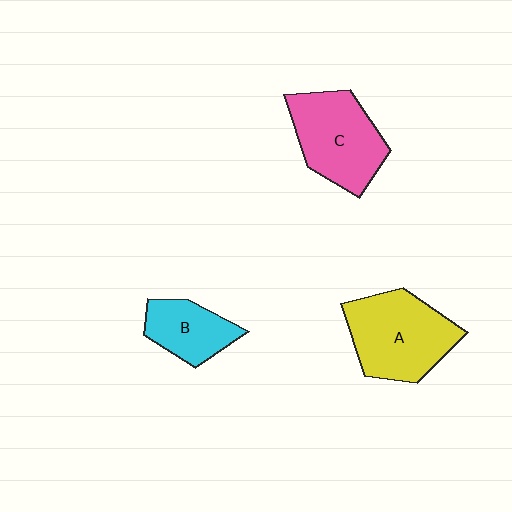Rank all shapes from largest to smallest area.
From largest to smallest: A (yellow), C (pink), B (cyan).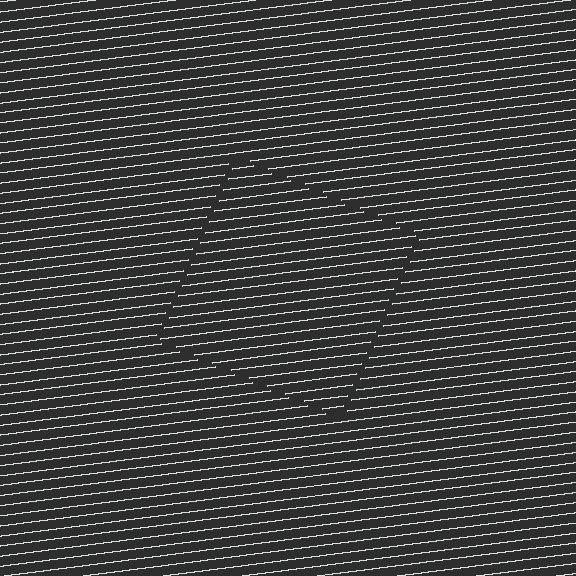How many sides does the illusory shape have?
4 sides — the line-ends trace a square.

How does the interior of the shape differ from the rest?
The interior of the shape contains the same grating, shifted by half a period — the contour is defined by the phase discontinuity where line-ends from the inner and outer gratings abut.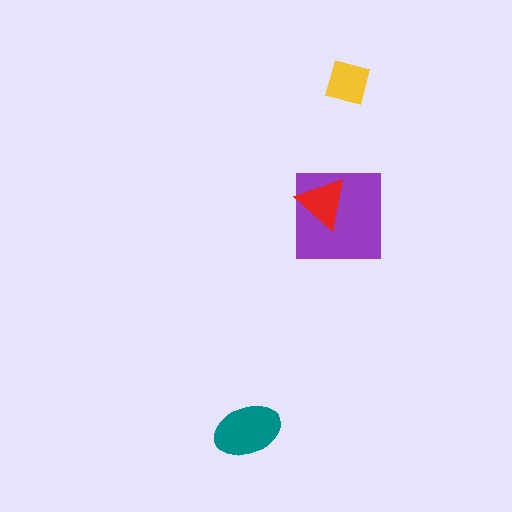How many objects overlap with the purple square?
1 object overlaps with the purple square.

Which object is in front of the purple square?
The red triangle is in front of the purple square.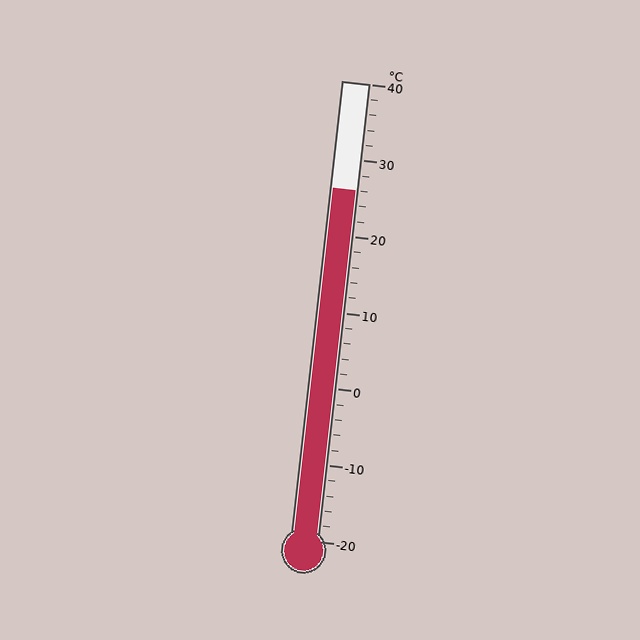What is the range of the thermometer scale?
The thermometer scale ranges from -20°C to 40°C.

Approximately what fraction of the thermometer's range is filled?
The thermometer is filled to approximately 75% of its range.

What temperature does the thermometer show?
The thermometer shows approximately 26°C.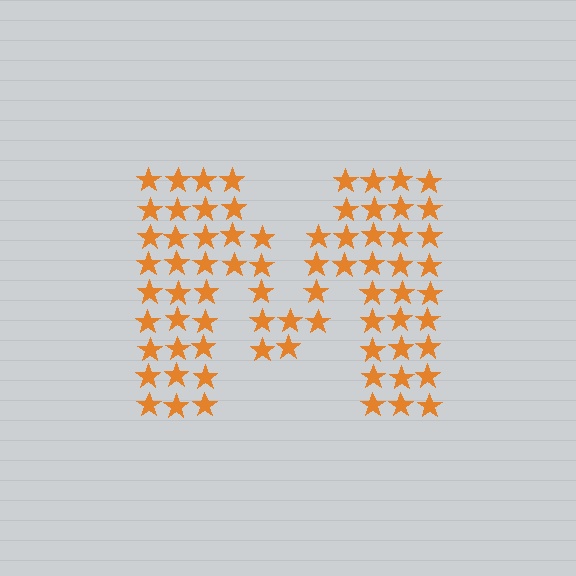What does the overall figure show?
The overall figure shows the letter M.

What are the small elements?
The small elements are stars.